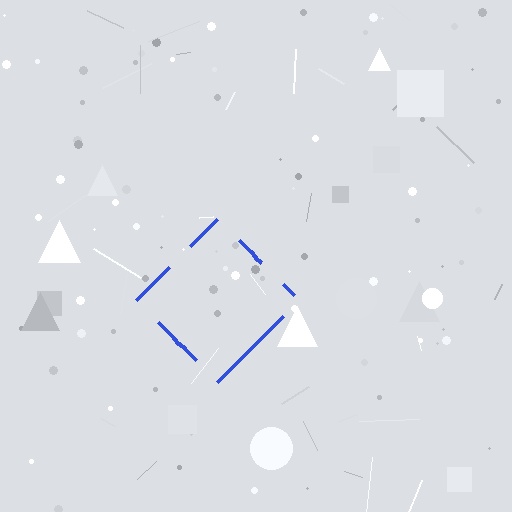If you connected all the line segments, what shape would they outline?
They would outline a diamond.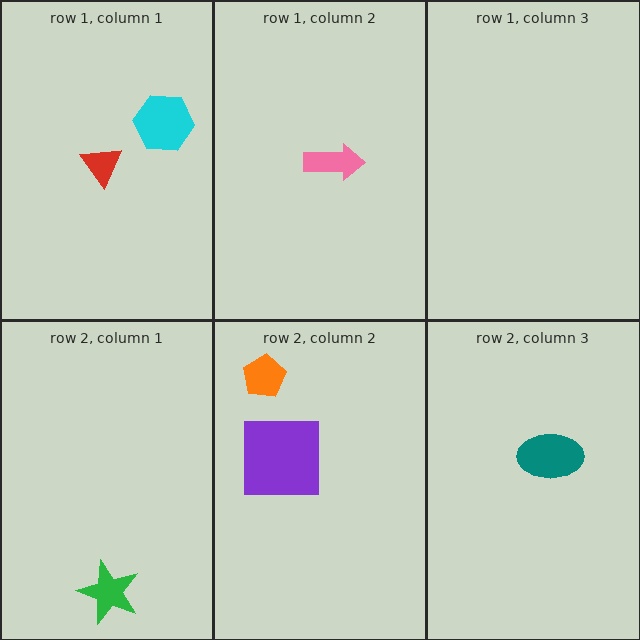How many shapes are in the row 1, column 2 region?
1.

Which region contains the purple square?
The row 2, column 2 region.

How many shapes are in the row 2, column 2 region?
2.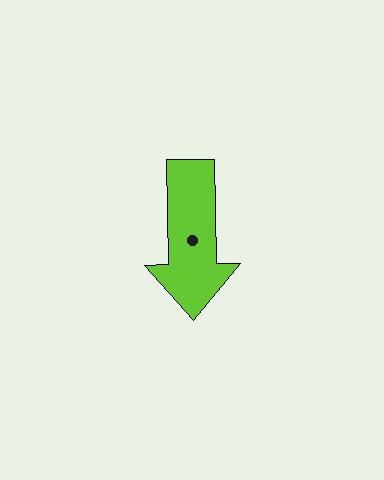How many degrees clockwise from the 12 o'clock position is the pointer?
Approximately 179 degrees.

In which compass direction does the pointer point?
South.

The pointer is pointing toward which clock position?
Roughly 6 o'clock.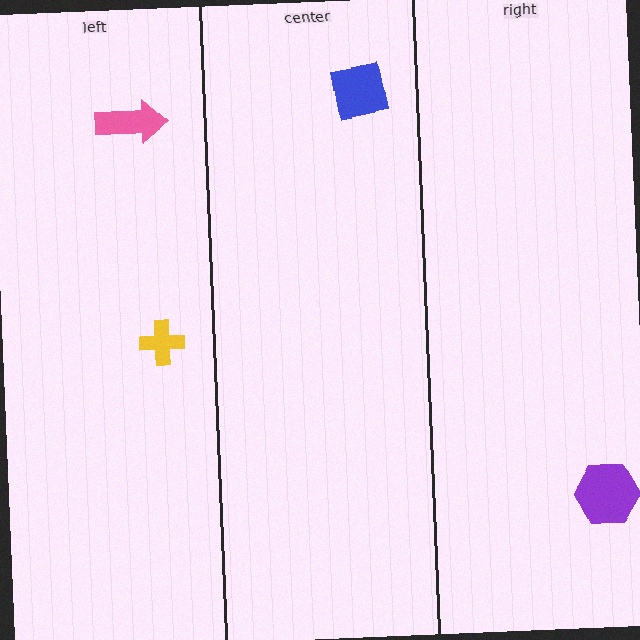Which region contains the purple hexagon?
The right region.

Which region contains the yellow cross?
The left region.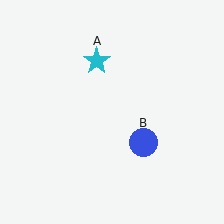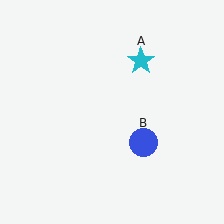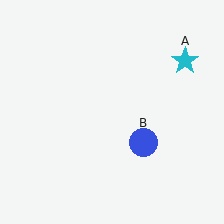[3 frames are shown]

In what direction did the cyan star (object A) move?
The cyan star (object A) moved right.